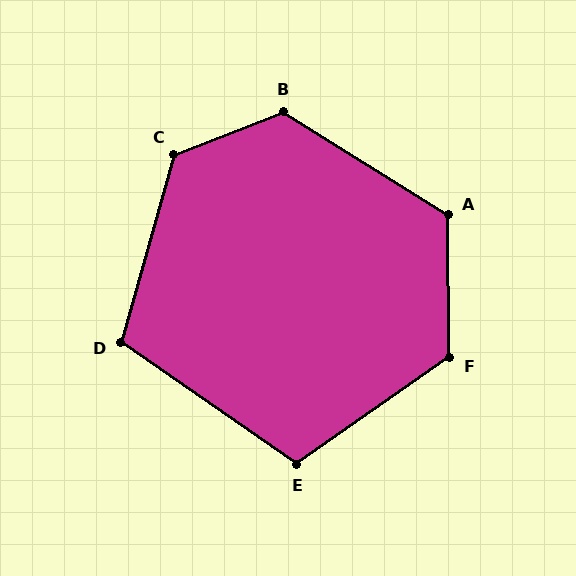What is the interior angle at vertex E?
Approximately 111 degrees (obtuse).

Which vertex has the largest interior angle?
B, at approximately 127 degrees.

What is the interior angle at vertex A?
Approximately 123 degrees (obtuse).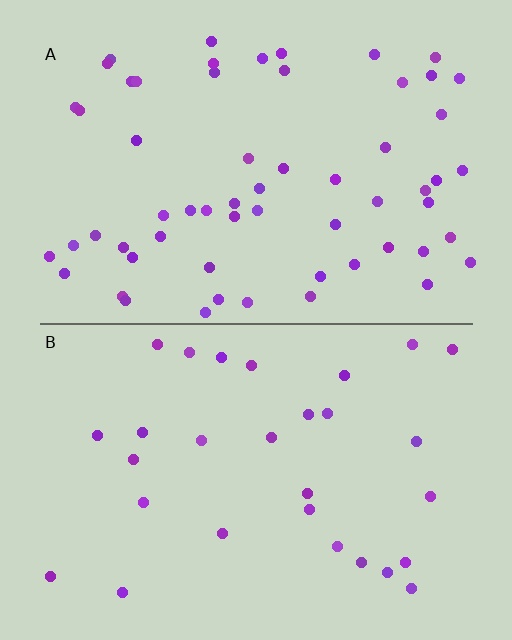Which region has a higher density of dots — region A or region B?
A (the top).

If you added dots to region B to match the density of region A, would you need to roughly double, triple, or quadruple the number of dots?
Approximately double.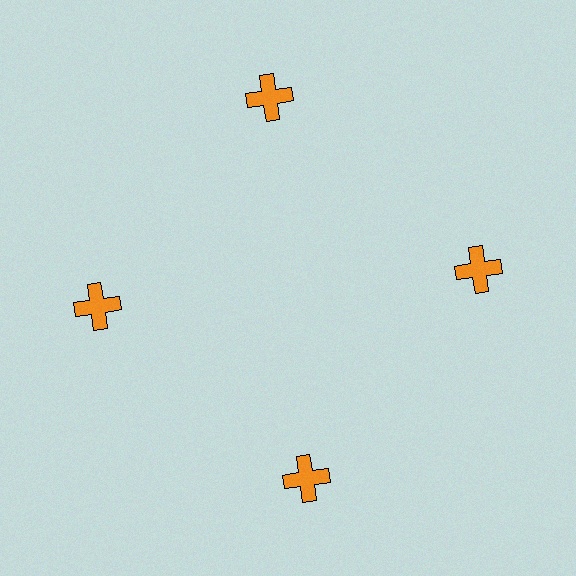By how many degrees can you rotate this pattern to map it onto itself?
The pattern maps onto itself every 90 degrees of rotation.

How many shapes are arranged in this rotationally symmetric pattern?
There are 4 shapes, arranged in 4 groups of 1.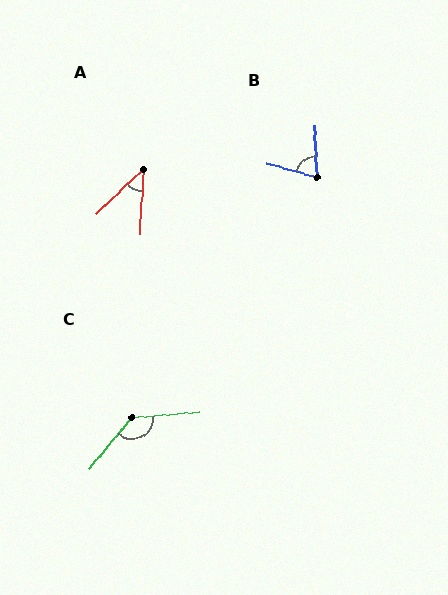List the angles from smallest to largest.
A (44°), B (72°), C (134°).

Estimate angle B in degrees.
Approximately 72 degrees.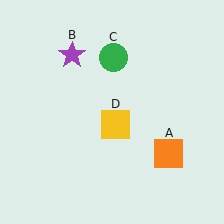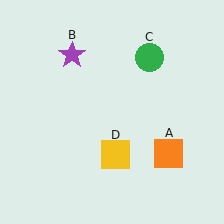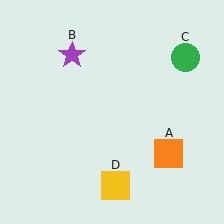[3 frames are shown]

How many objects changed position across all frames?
2 objects changed position: green circle (object C), yellow square (object D).